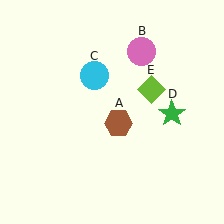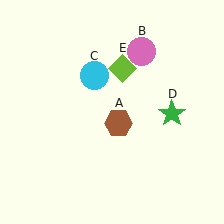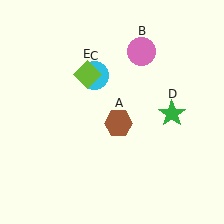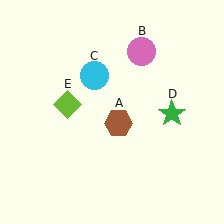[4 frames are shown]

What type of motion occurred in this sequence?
The lime diamond (object E) rotated counterclockwise around the center of the scene.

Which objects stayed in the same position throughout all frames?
Brown hexagon (object A) and pink circle (object B) and cyan circle (object C) and green star (object D) remained stationary.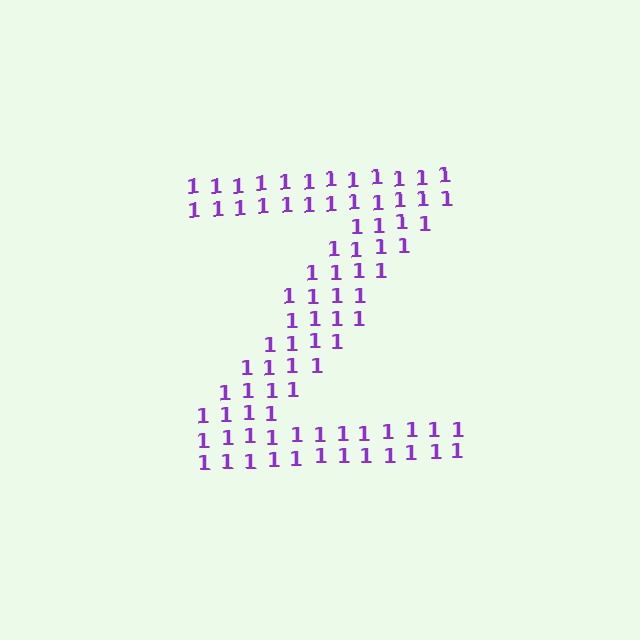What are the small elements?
The small elements are digit 1's.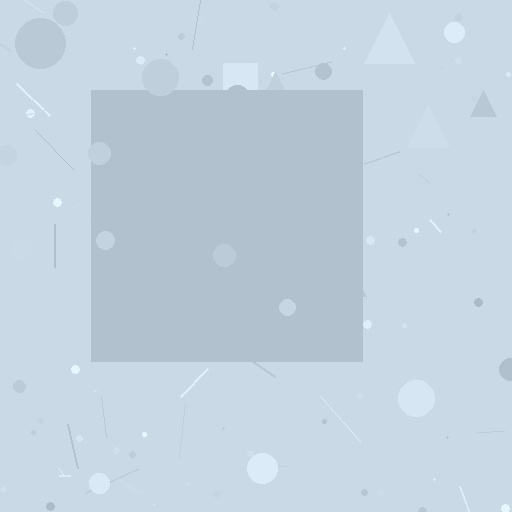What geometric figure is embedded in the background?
A square is embedded in the background.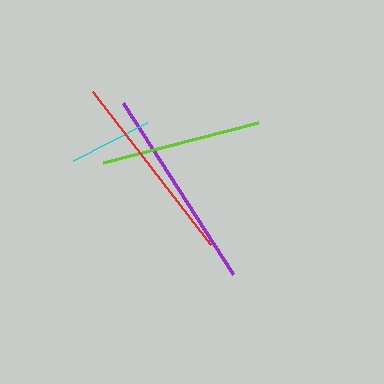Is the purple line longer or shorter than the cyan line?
The purple line is longer than the cyan line.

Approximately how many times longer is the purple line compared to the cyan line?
The purple line is approximately 2.4 times the length of the cyan line.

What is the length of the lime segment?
The lime segment is approximately 160 pixels long.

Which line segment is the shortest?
The cyan line is the shortest at approximately 83 pixels.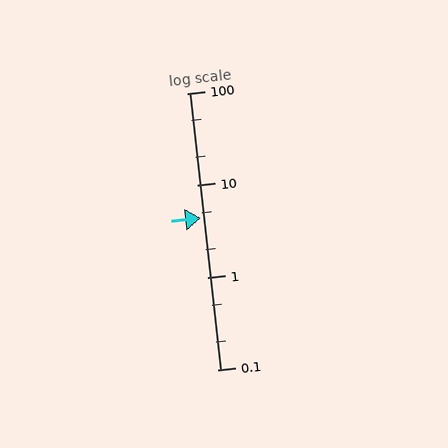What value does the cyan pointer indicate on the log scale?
The pointer indicates approximately 4.4.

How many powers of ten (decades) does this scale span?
The scale spans 3 decades, from 0.1 to 100.